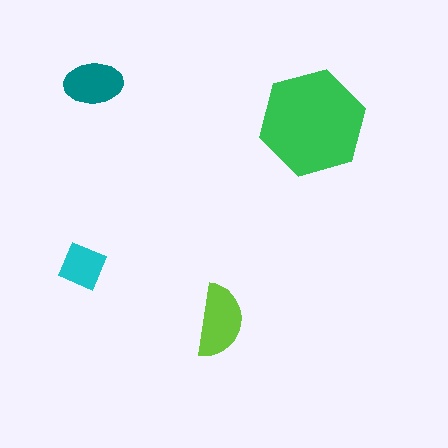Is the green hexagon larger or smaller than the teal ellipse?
Larger.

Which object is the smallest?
The cyan square.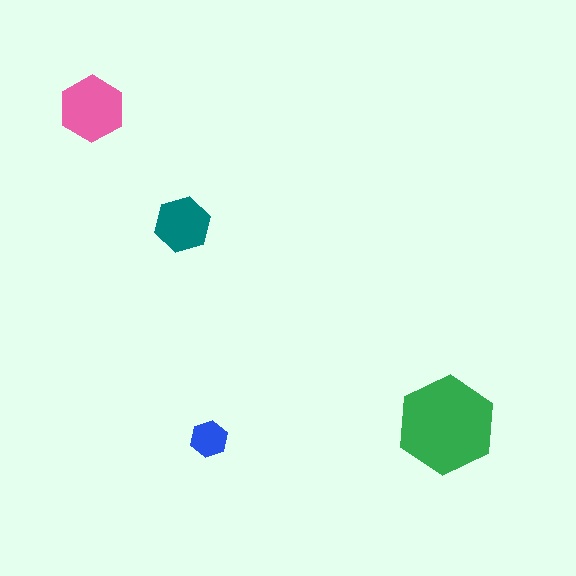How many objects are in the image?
There are 4 objects in the image.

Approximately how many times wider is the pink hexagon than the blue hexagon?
About 2 times wider.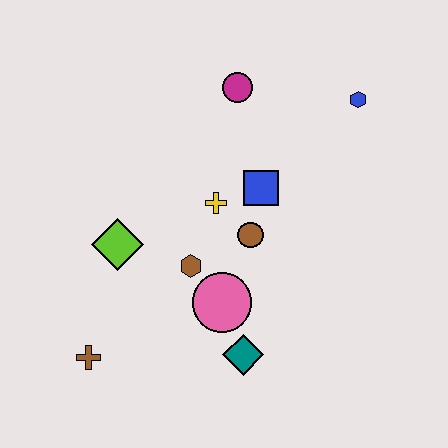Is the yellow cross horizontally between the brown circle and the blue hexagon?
No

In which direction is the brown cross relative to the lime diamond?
The brown cross is below the lime diamond.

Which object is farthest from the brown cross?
The blue hexagon is farthest from the brown cross.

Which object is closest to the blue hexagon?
The magenta circle is closest to the blue hexagon.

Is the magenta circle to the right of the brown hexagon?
Yes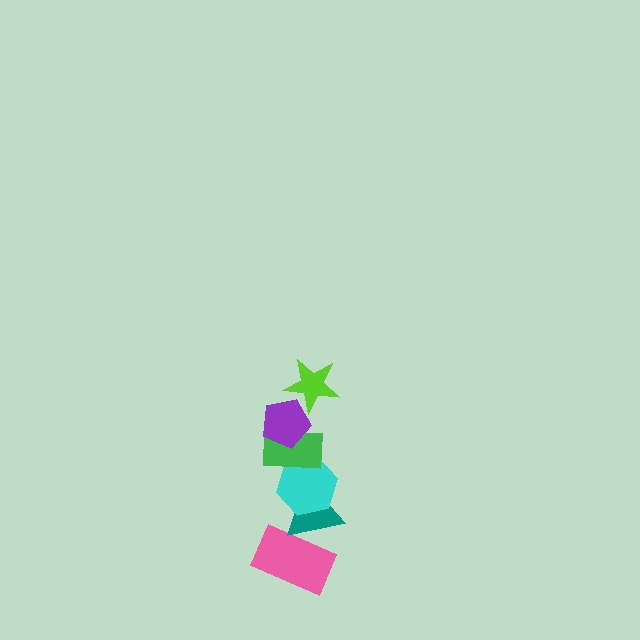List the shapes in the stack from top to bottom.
From top to bottom: the lime star, the purple pentagon, the green rectangle, the cyan hexagon, the teal triangle, the pink rectangle.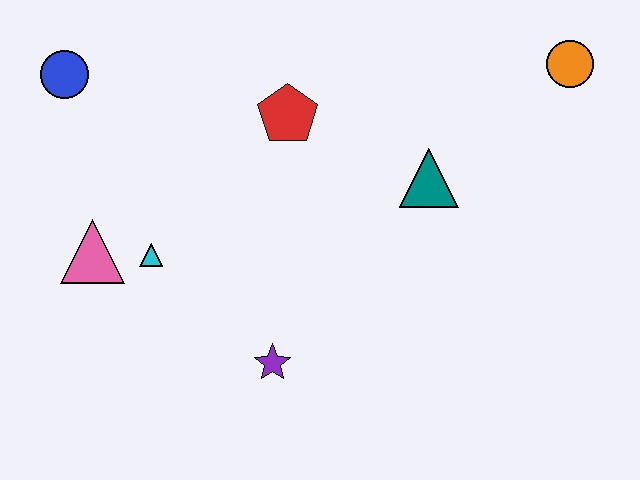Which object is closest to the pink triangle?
The cyan triangle is closest to the pink triangle.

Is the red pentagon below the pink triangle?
No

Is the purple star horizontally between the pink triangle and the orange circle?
Yes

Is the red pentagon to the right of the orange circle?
No